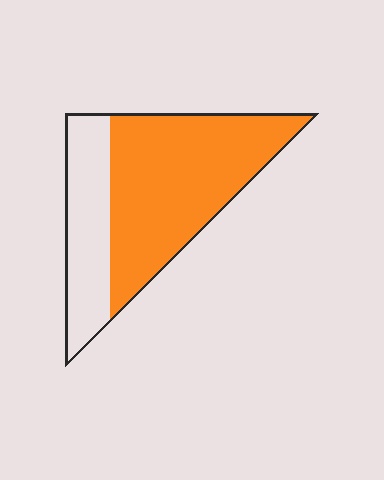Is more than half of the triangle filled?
Yes.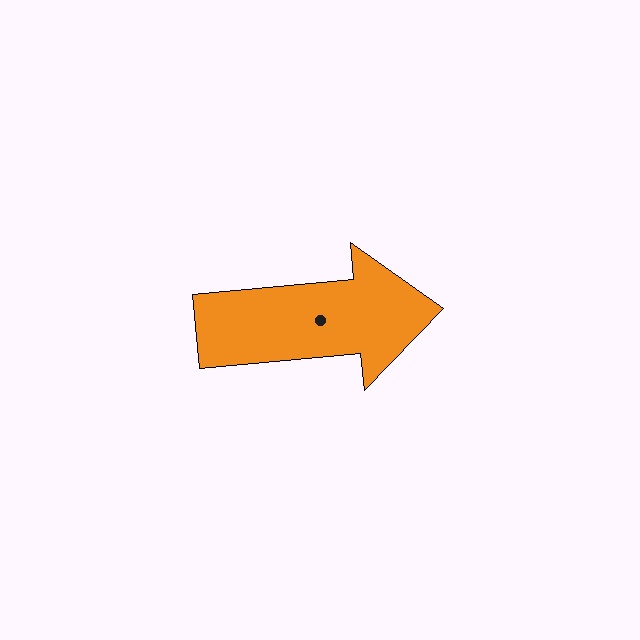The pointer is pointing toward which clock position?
Roughly 3 o'clock.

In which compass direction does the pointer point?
East.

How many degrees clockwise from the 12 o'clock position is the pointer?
Approximately 85 degrees.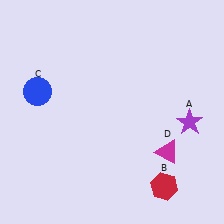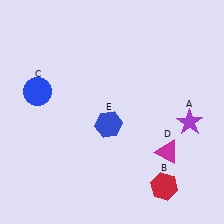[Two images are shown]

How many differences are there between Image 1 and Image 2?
There is 1 difference between the two images.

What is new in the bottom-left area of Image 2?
A blue hexagon (E) was added in the bottom-left area of Image 2.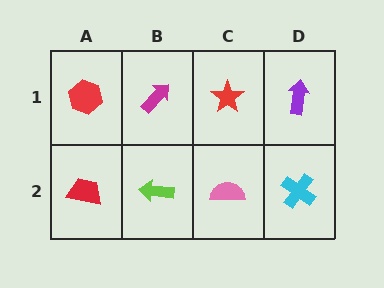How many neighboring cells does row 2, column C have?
3.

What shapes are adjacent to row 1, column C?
A pink semicircle (row 2, column C), a magenta arrow (row 1, column B), a purple arrow (row 1, column D).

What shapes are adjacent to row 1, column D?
A cyan cross (row 2, column D), a red star (row 1, column C).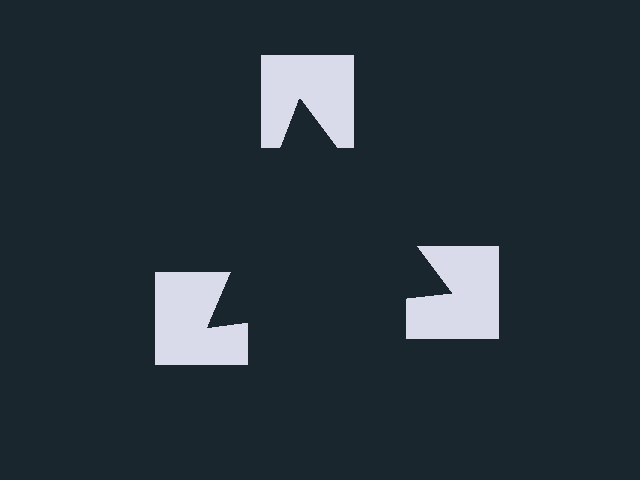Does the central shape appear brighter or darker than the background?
It typically appears slightly darker than the background, even though no actual brightness change is drawn.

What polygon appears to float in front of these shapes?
An illusory triangle — its edges are inferred from the aligned wedge cuts in the notched squares, not physically drawn.